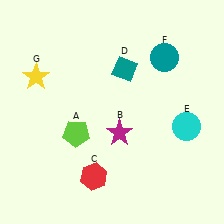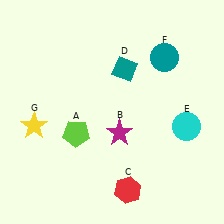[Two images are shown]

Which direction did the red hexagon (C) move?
The red hexagon (C) moved right.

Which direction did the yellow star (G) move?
The yellow star (G) moved down.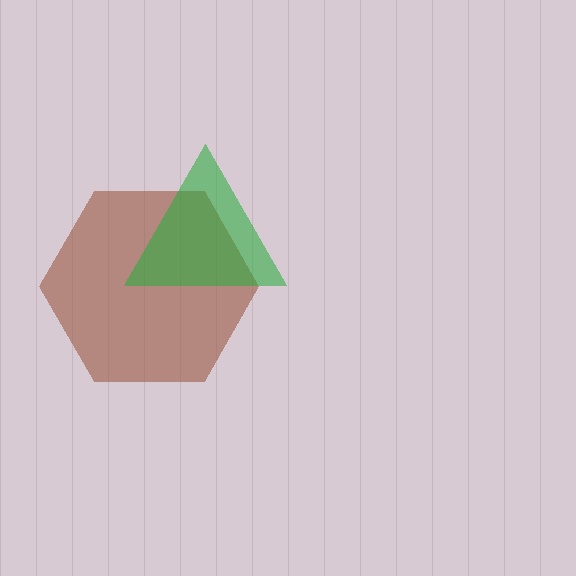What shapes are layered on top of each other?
The layered shapes are: a brown hexagon, a green triangle.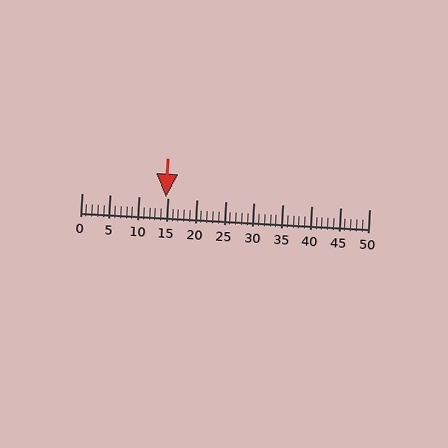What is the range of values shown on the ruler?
The ruler shows values from 0 to 50.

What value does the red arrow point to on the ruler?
The red arrow points to approximately 15.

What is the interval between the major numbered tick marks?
The major tick marks are spaced 5 units apart.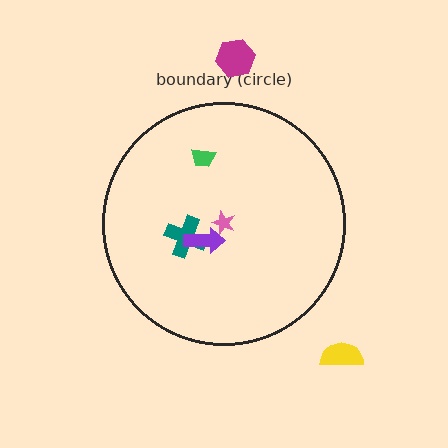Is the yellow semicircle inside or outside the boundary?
Outside.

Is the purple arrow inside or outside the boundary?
Inside.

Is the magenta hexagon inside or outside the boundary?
Outside.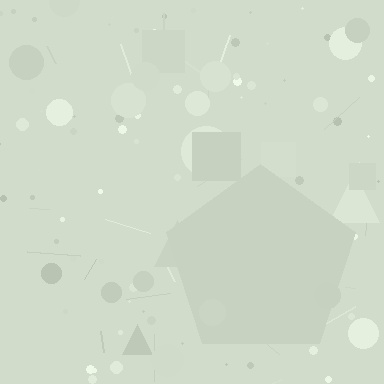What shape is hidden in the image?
A pentagon is hidden in the image.